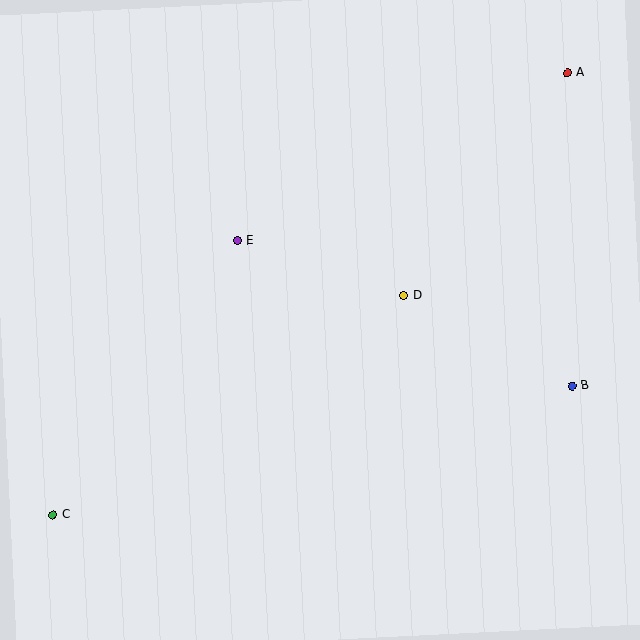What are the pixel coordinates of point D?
Point D is at (404, 296).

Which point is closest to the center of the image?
Point D at (404, 296) is closest to the center.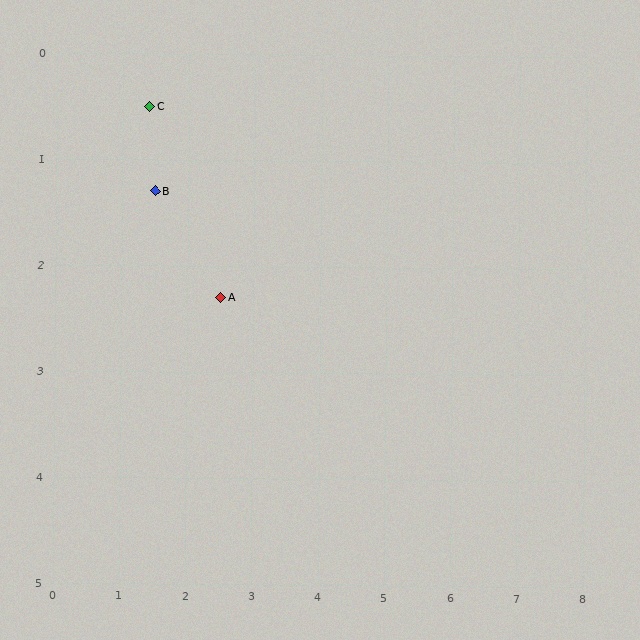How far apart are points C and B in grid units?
Points C and B are about 0.8 grid units apart.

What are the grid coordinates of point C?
Point C is at approximately (1.4, 0.5).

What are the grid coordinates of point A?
Point A is at approximately (2.5, 2.3).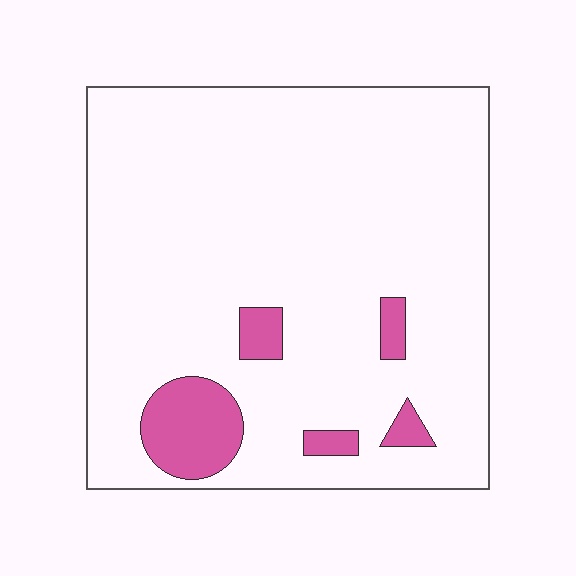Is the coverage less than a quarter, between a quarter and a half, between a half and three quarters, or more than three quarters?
Less than a quarter.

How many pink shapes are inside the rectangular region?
5.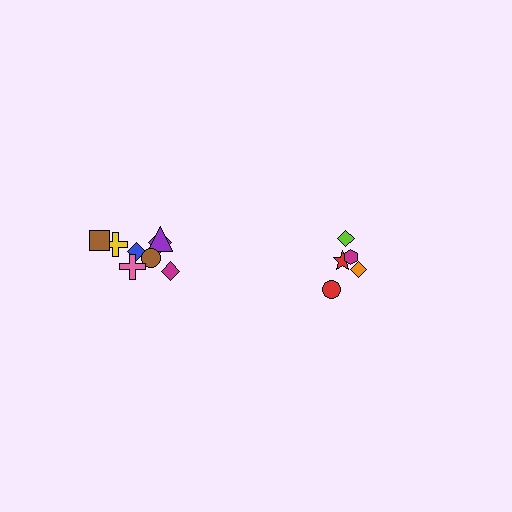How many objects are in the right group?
There are 5 objects.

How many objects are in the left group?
There are 8 objects.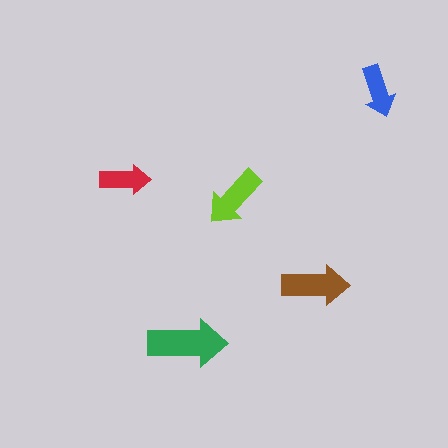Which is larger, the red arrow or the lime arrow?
The lime one.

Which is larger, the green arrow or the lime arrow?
The green one.